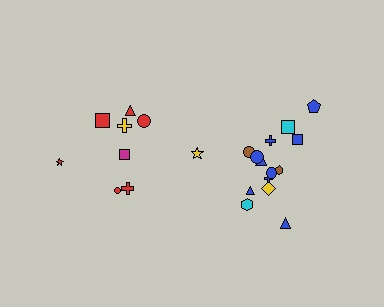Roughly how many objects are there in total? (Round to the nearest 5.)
Roughly 25 objects in total.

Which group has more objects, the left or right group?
The right group.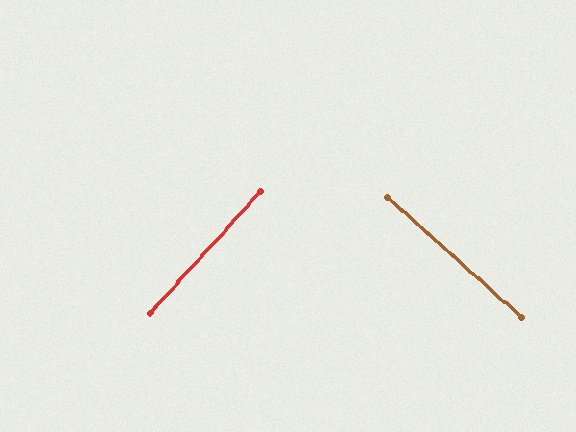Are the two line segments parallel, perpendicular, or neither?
Perpendicular — they meet at approximately 90°.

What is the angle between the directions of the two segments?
Approximately 90 degrees.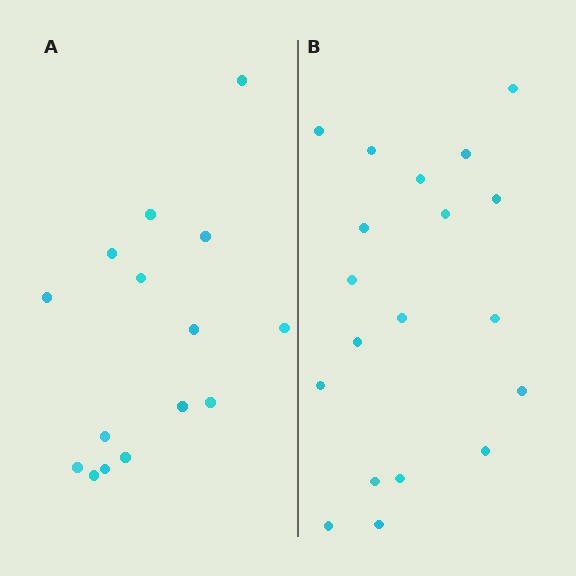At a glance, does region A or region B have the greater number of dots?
Region B (the right region) has more dots.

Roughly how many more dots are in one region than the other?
Region B has about 4 more dots than region A.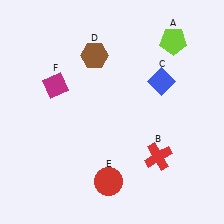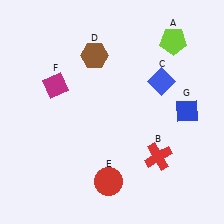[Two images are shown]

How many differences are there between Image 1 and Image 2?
There is 1 difference between the two images.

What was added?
A blue diamond (G) was added in Image 2.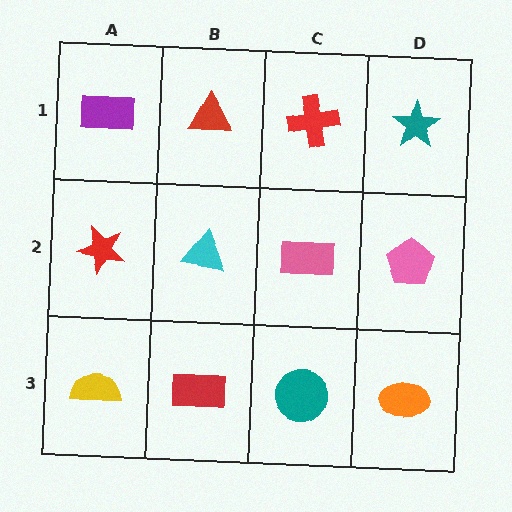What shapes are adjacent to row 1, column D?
A pink pentagon (row 2, column D), a red cross (row 1, column C).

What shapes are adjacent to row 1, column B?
A cyan triangle (row 2, column B), a purple rectangle (row 1, column A), a red cross (row 1, column C).